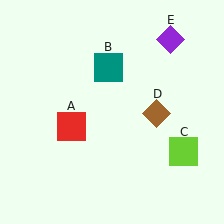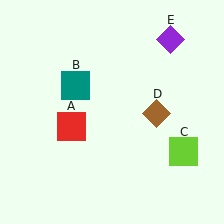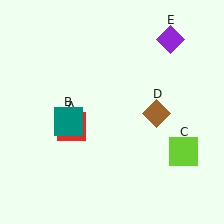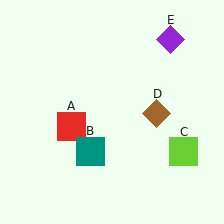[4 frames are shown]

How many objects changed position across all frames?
1 object changed position: teal square (object B).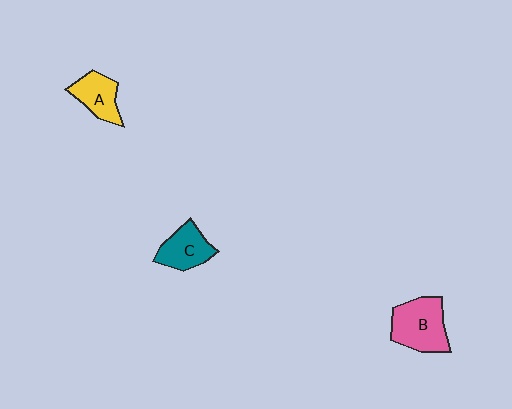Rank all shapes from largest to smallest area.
From largest to smallest: B (pink), C (teal), A (yellow).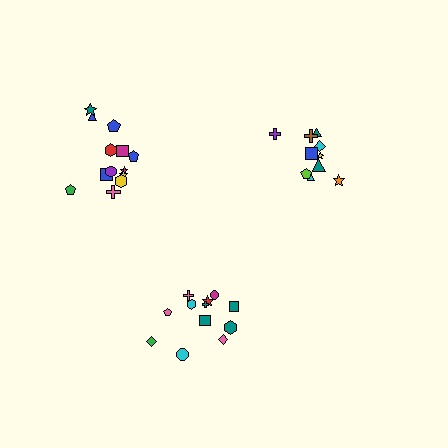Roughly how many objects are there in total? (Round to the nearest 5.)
Roughly 35 objects in total.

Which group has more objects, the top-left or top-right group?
The top-left group.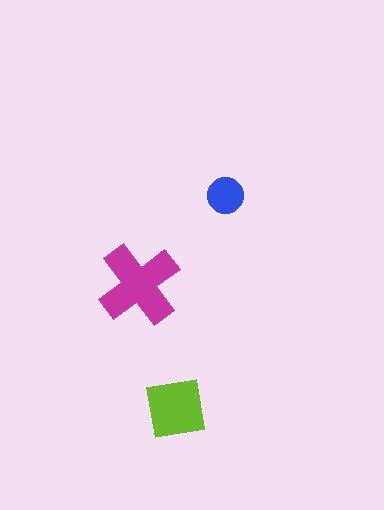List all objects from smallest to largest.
The blue circle, the lime square, the magenta cross.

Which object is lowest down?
The lime square is bottommost.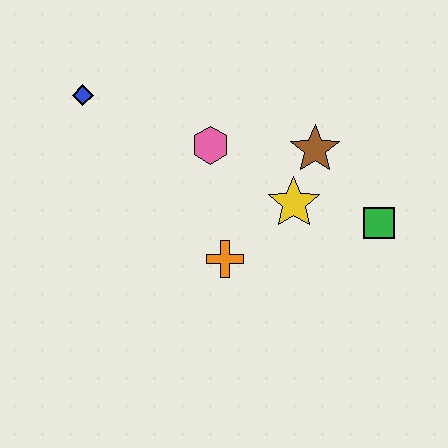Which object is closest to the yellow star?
The brown star is closest to the yellow star.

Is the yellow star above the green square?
Yes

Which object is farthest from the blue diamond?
The green square is farthest from the blue diamond.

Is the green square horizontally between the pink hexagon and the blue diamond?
No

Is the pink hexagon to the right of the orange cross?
No